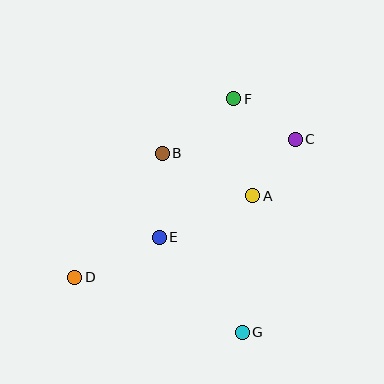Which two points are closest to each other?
Points A and C are closest to each other.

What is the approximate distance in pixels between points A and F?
The distance between A and F is approximately 99 pixels.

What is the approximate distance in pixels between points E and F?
The distance between E and F is approximately 158 pixels.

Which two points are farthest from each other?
Points C and D are farthest from each other.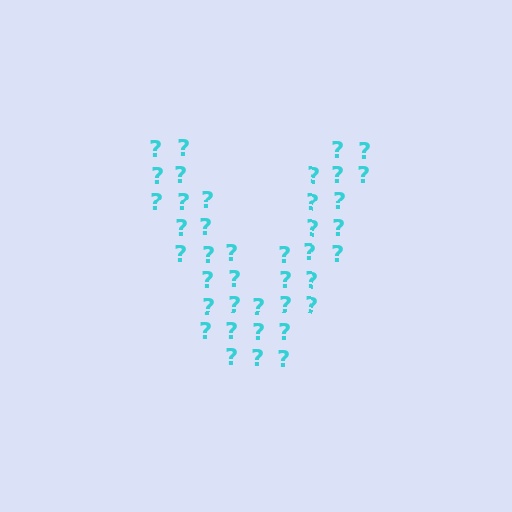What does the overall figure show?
The overall figure shows the letter V.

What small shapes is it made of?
It is made of small question marks.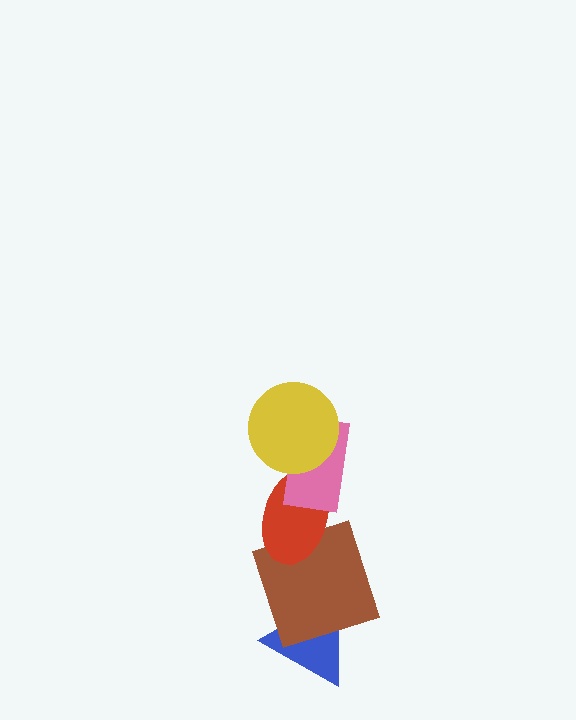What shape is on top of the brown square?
The red ellipse is on top of the brown square.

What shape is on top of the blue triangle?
The brown square is on top of the blue triangle.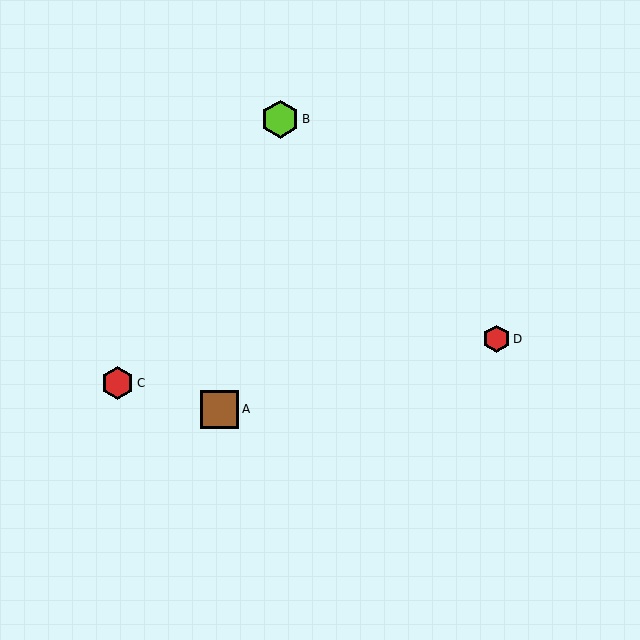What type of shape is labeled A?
Shape A is a brown square.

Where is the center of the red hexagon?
The center of the red hexagon is at (497, 339).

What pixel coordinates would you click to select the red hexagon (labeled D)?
Click at (497, 339) to select the red hexagon D.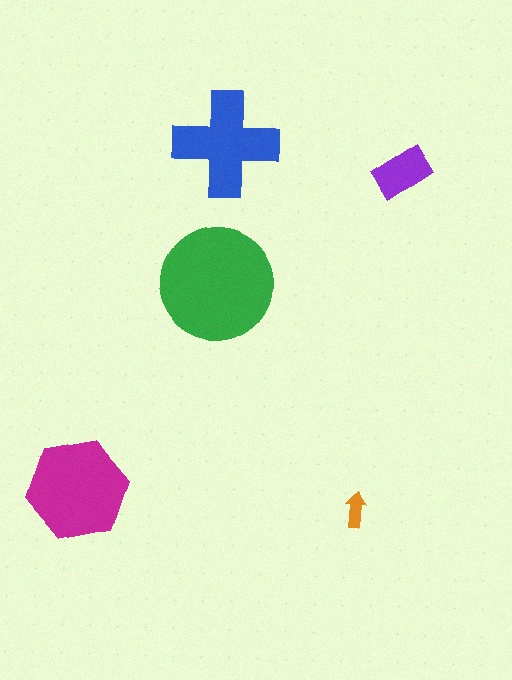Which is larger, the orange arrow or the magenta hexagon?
The magenta hexagon.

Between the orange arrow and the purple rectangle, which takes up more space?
The purple rectangle.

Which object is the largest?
The green circle.